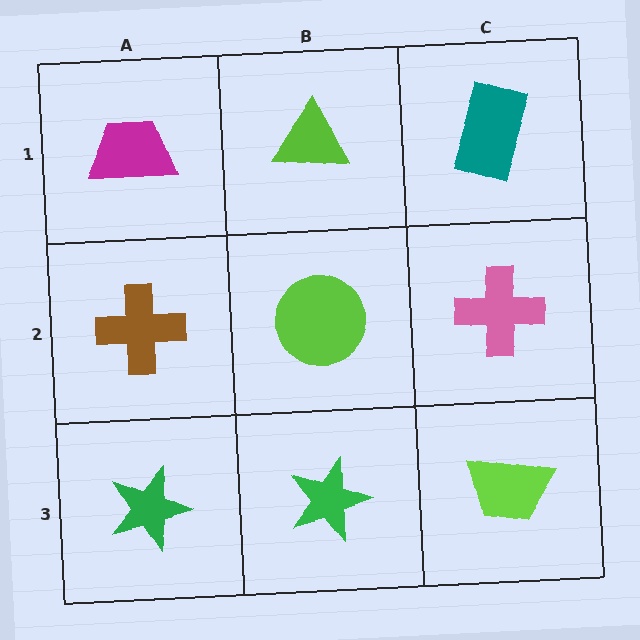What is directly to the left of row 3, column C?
A green star.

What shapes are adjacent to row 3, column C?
A pink cross (row 2, column C), a green star (row 3, column B).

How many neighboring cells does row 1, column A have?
2.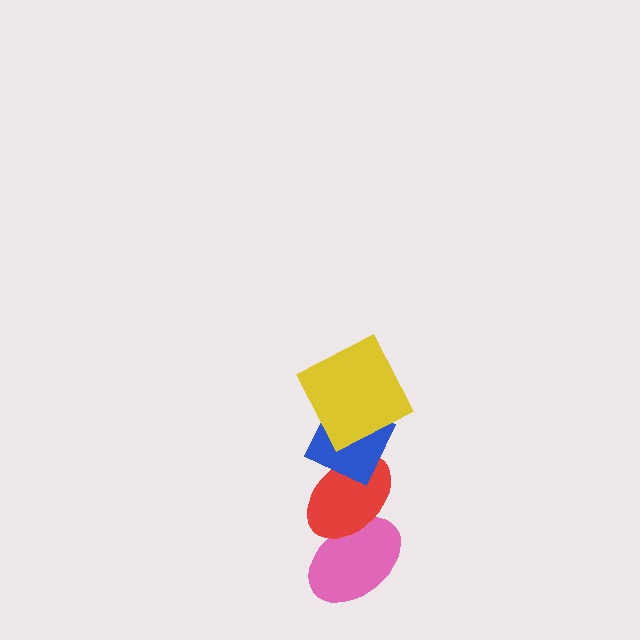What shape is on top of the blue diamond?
The yellow square is on top of the blue diamond.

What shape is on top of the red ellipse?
The blue diamond is on top of the red ellipse.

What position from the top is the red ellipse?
The red ellipse is 3rd from the top.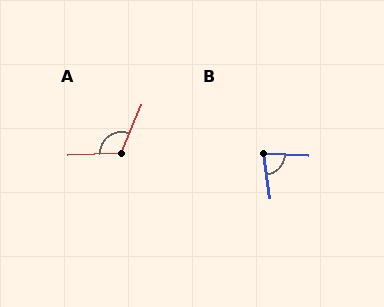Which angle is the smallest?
B, at approximately 80 degrees.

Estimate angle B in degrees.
Approximately 80 degrees.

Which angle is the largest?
A, at approximately 116 degrees.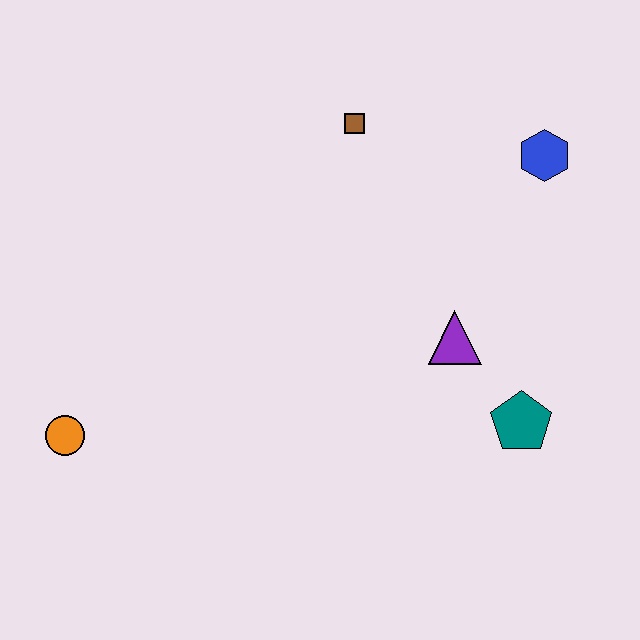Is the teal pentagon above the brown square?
No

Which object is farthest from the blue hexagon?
The orange circle is farthest from the blue hexagon.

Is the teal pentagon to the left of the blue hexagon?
Yes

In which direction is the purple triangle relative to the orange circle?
The purple triangle is to the right of the orange circle.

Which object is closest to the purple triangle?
The teal pentagon is closest to the purple triangle.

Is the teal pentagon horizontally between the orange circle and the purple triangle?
No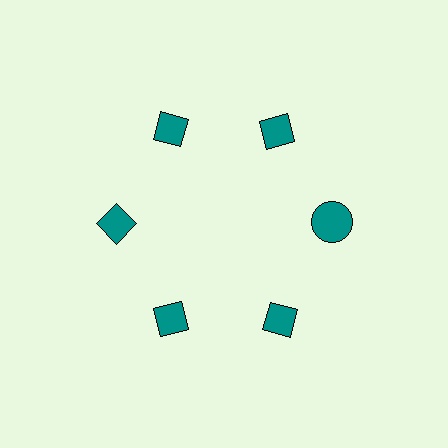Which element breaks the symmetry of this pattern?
The teal circle at roughly the 3 o'clock position breaks the symmetry. All other shapes are teal diamonds.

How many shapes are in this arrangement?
There are 6 shapes arranged in a ring pattern.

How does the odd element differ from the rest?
It has a different shape: circle instead of diamond.